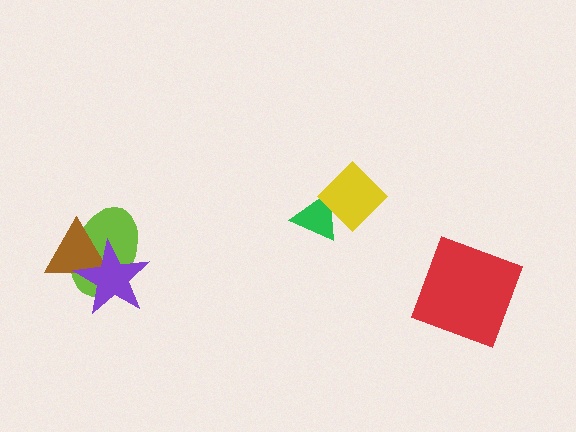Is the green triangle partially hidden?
Yes, it is partially covered by another shape.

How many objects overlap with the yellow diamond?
1 object overlaps with the yellow diamond.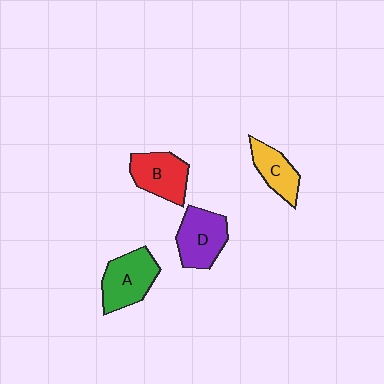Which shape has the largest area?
Shape A (green).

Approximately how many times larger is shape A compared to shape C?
Approximately 1.4 times.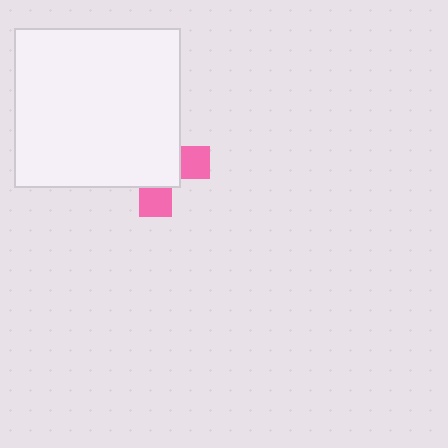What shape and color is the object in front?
The object in front is a white rectangle.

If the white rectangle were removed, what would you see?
You would see the complete pink cross.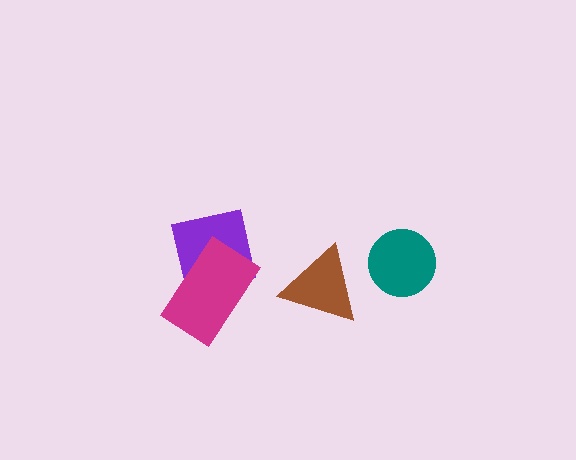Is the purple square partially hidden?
Yes, it is partially covered by another shape.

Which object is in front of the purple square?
The magenta rectangle is in front of the purple square.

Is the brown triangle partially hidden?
No, no other shape covers it.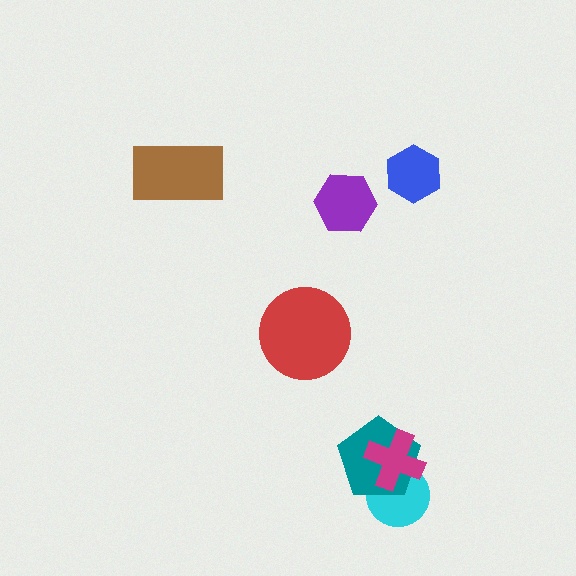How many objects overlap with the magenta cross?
2 objects overlap with the magenta cross.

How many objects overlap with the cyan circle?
2 objects overlap with the cyan circle.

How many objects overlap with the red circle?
0 objects overlap with the red circle.